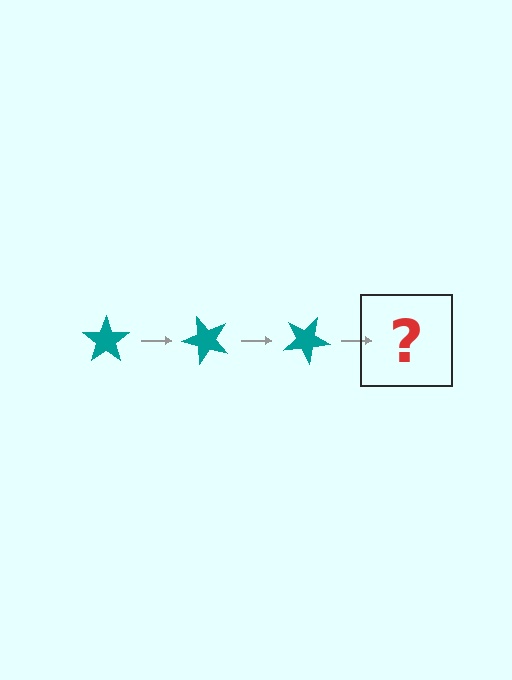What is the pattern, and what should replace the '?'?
The pattern is that the star rotates 50 degrees each step. The '?' should be a teal star rotated 150 degrees.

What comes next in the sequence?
The next element should be a teal star rotated 150 degrees.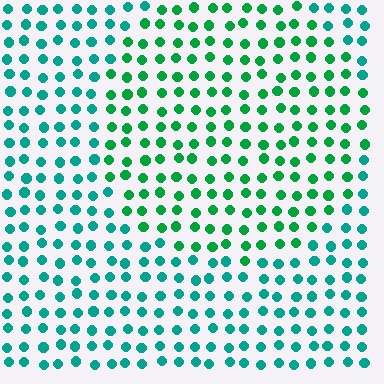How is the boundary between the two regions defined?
The boundary is defined purely by a slight shift in hue (about 31 degrees). Spacing, size, and orientation are identical on both sides.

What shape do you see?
I see a circle.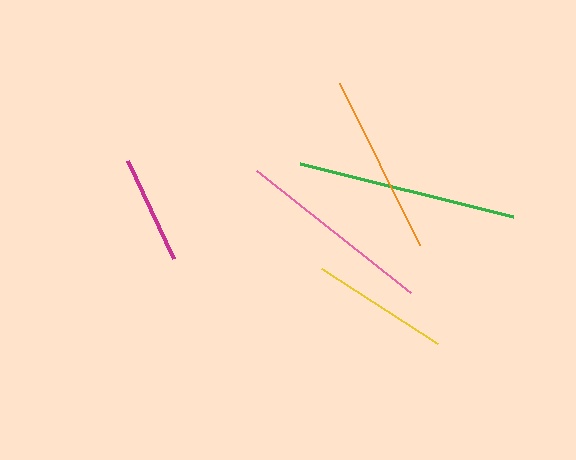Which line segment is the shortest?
The magenta line is the shortest at approximately 108 pixels.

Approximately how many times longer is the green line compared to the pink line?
The green line is approximately 1.1 times the length of the pink line.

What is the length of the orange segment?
The orange segment is approximately 181 pixels long.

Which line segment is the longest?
The green line is the longest at approximately 220 pixels.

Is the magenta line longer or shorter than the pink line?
The pink line is longer than the magenta line.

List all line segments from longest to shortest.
From longest to shortest: green, pink, orange, yellow, magenta.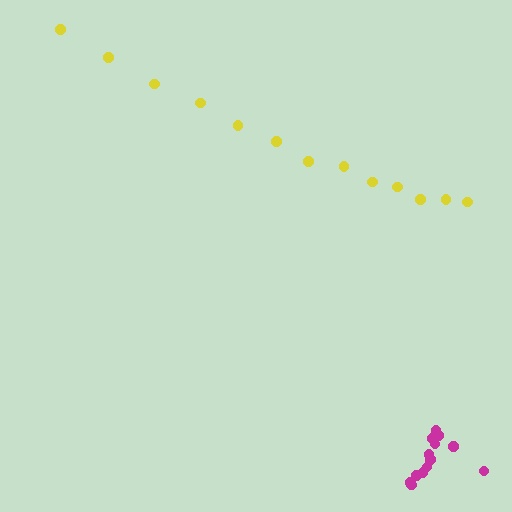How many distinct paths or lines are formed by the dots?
There are 2 distinct paths.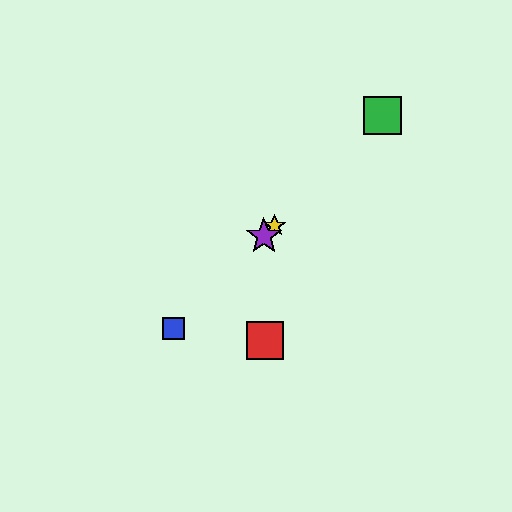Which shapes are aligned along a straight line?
The blue square, the green square, the yellow star, the purple star are aligned along a straight line.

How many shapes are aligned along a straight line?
4 shapes (the blue square, the green square, the yellow star, the purple star) are aligned along a straight line.